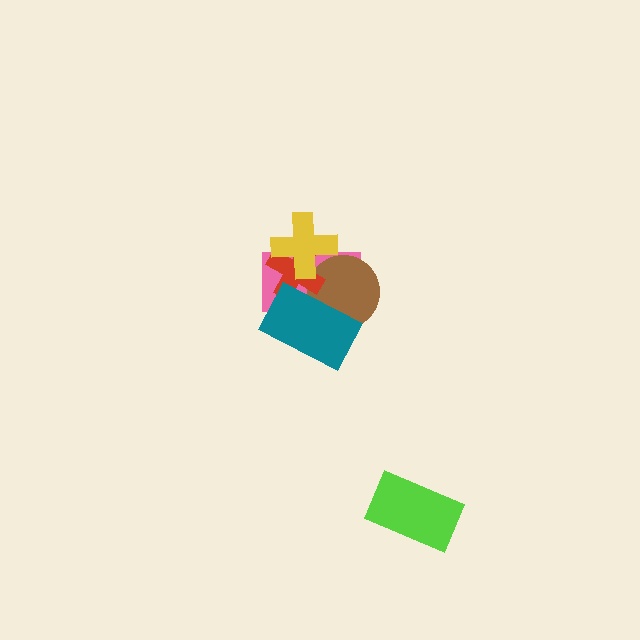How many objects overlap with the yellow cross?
3 objects overlap with the yellow cross.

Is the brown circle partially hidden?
Yes, it is partially covered by another shape.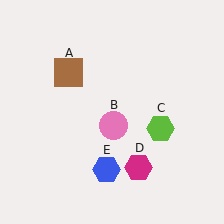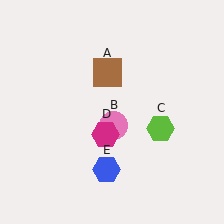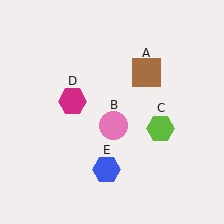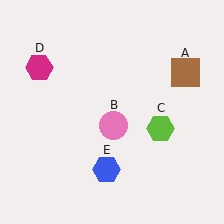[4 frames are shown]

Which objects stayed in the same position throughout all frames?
Pink circle (object B) and lime hexagon (object C) and blue hexagon (object E) remained stationary.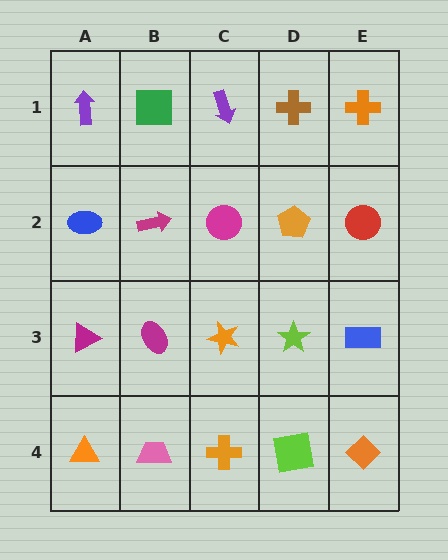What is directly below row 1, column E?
A red circle.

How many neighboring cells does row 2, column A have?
3.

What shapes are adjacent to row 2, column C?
A purple arrow (row 1, column C), an orange star (row 3, column C), a magenta arrow (row 2, column B), an orange pentagon (row 2, column D).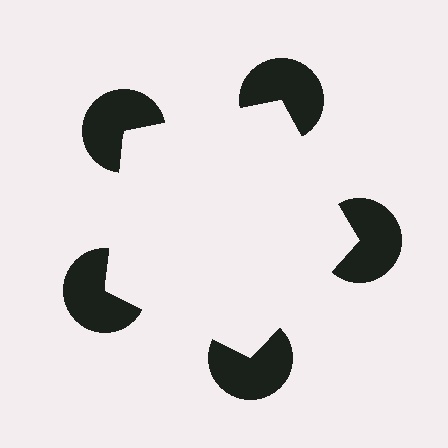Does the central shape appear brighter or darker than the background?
It typically appears slightly brighter than the background, even though no actual brightness change is drawn.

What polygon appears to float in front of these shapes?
An illusory pentagon — its edges are inferred from the aligned wedge cuts in the pac-man discs, not physically drawn.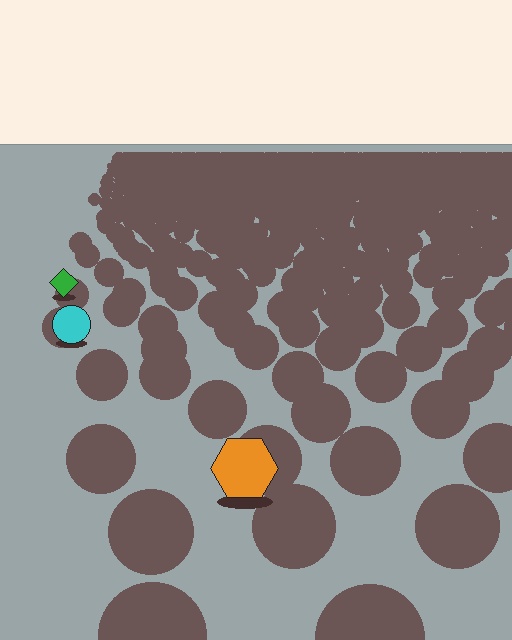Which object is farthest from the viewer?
The green diamond is farthest from the viewer. It appears smaller and the ground texture around it is denser.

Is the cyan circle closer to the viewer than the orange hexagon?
No. The orange hexagon is closer — you can tell from the texture gradient: the ground texture is coarser near it.